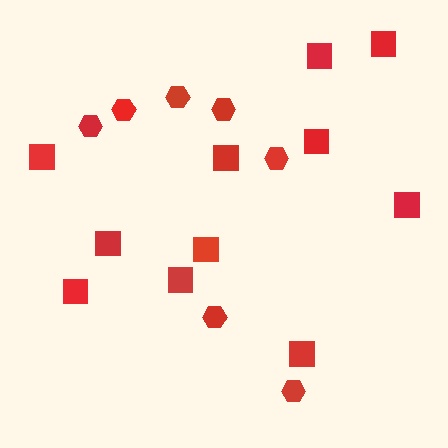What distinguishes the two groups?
There are 2 groups: one group of hexagons (7) and one group of squares (11).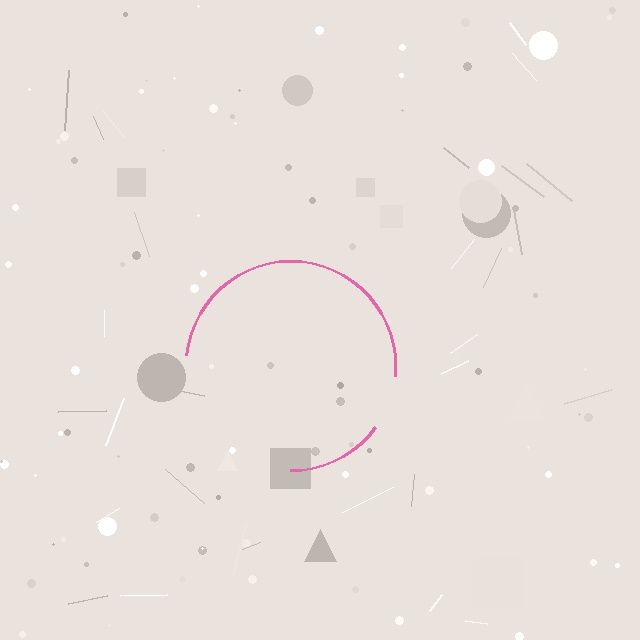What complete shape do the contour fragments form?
The contour fragments form a circle.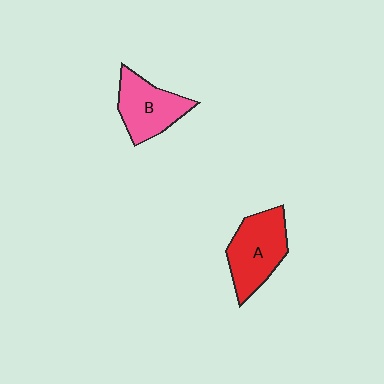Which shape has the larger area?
Shape A (red).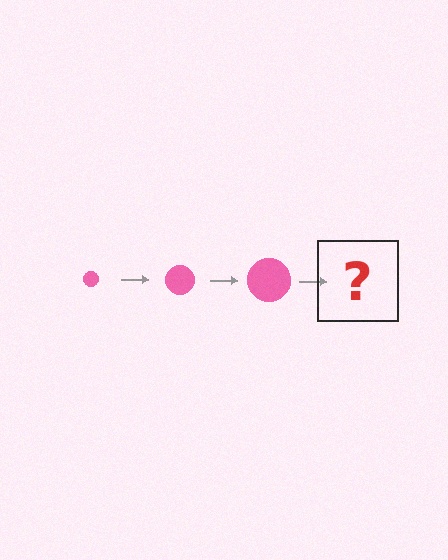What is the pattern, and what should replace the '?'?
The pattern is that the circle gets progressively larger each step. The '?' should be a pink circle, larger than the previous one.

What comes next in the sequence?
The next element should be a pink circle, larger than the previous one.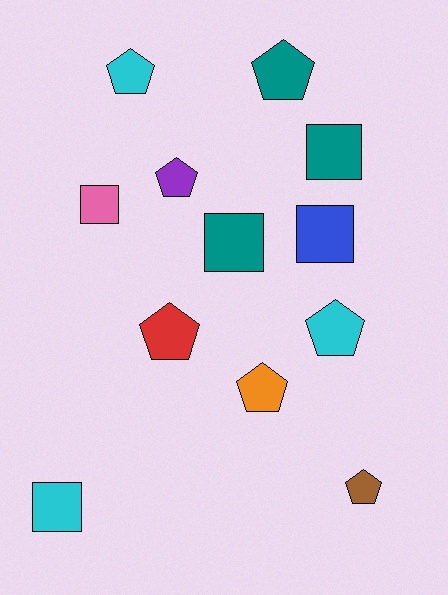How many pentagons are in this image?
There are 7 pentagons.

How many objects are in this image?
There are 12 objects.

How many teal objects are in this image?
There are 3 teal objects.